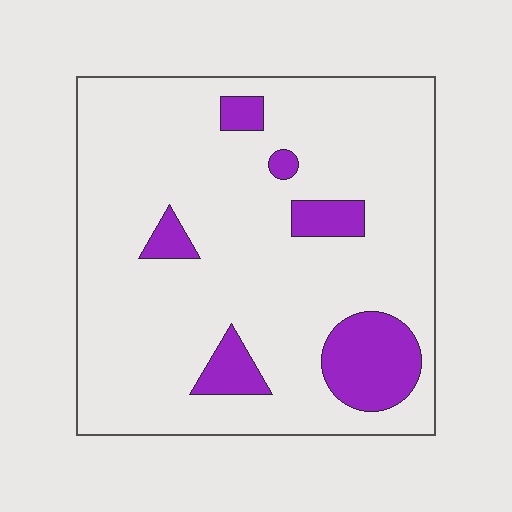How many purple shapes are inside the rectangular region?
6.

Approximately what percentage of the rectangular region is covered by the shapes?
Approximately 15%.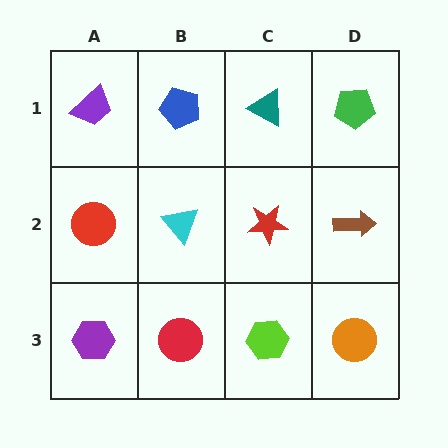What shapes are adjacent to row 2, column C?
A teal triangle (row 1, column C), a lime hexagon (row 3, column C), a cyan triangle (row 2, column B), a brown arrow (row 2, column D).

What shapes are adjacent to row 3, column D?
A brown arrow (row 2, column D), a lime hexagon (row 3, column C).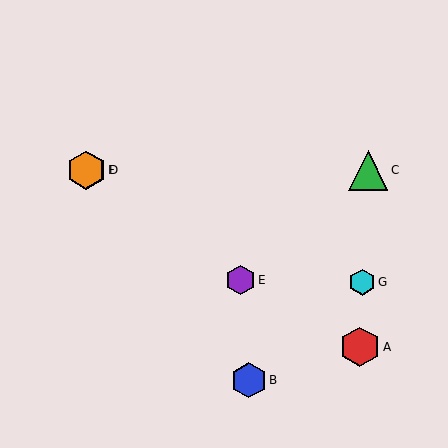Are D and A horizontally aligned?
No, D is at y≈170 and A is at y≈347.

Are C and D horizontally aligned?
Yes, both are at y≈170.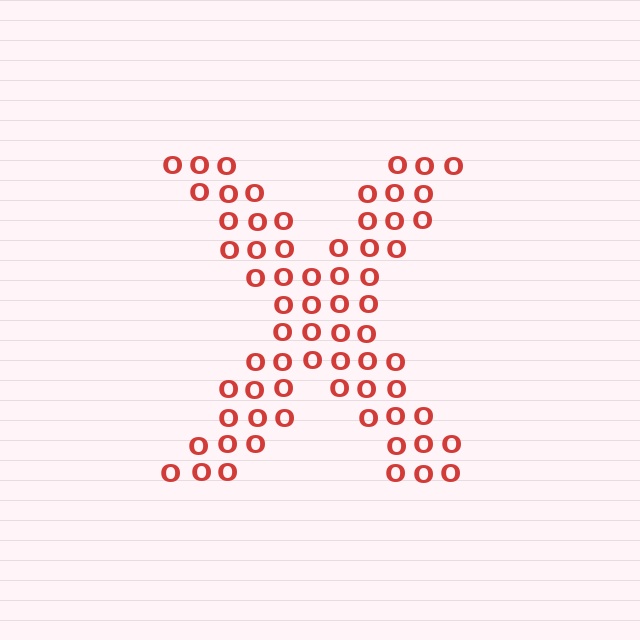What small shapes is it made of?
It is made of small letter O's.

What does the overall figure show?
The overall figure shows the letter X.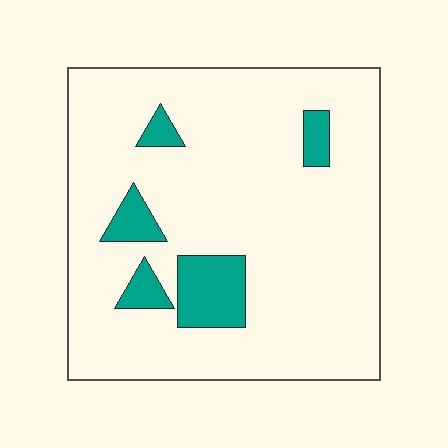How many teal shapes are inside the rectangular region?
5.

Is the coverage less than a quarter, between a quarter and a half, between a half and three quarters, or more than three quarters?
Less than a quarter.